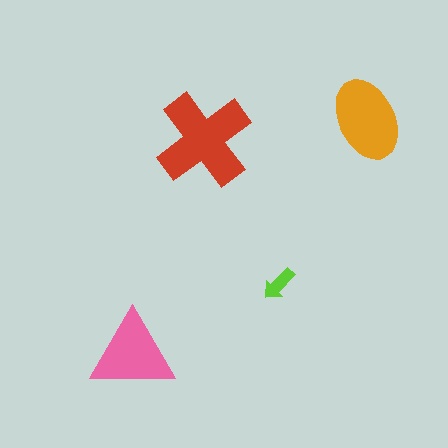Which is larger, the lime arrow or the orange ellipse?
The orange ellipse.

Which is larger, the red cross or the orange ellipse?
The red cross.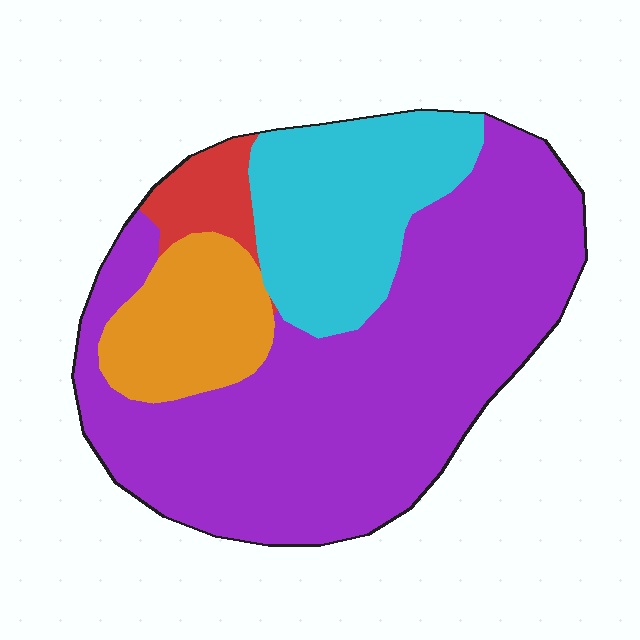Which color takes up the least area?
Red, at roughly 5%.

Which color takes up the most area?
Purple, at roughly 60%.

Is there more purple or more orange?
Purple.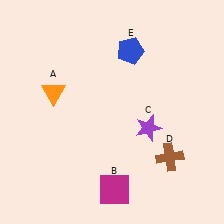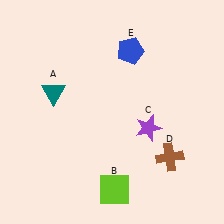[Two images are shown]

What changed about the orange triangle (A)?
In Image 1, A is orange. In Image 2, it changed to teal.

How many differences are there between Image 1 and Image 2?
There are 2 differences between the two images.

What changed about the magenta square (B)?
In Image 1, B is magenta. In Image 2, it changed to lime.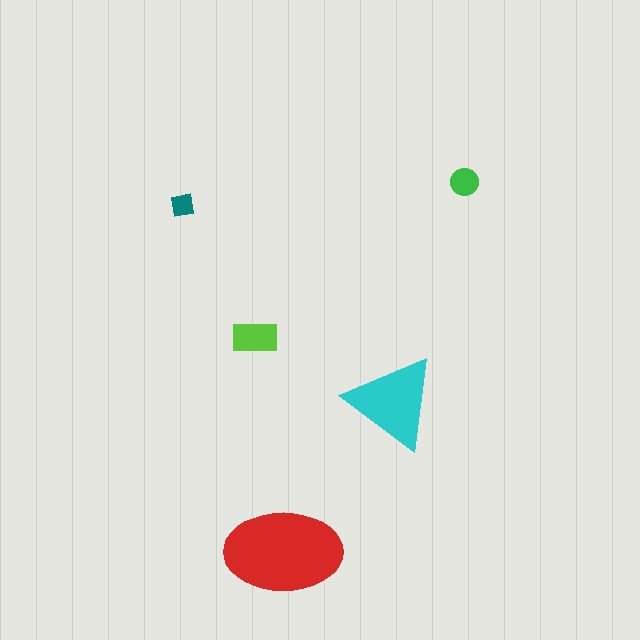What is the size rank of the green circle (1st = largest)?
4th.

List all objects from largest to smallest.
The red ellipse, the cyan triangle, the lime rectangle, the green circle, the teal square.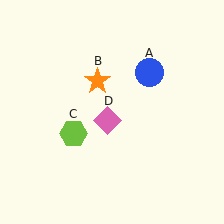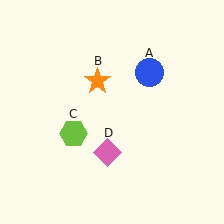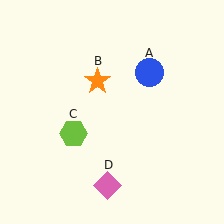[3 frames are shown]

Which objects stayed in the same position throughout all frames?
Blue circle (object A) and orange star (object B) and lime hexagon (object C) remained stationary.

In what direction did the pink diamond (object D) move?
The pink diamond (object D) moved down.